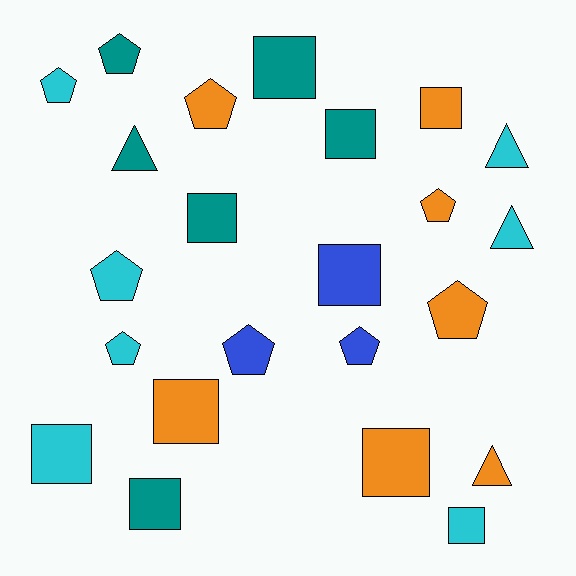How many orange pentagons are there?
There are 3 orange pentagons.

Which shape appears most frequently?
Square, with 10 objects.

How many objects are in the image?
There are 23 objects.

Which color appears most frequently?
Cyan, with 7 objects.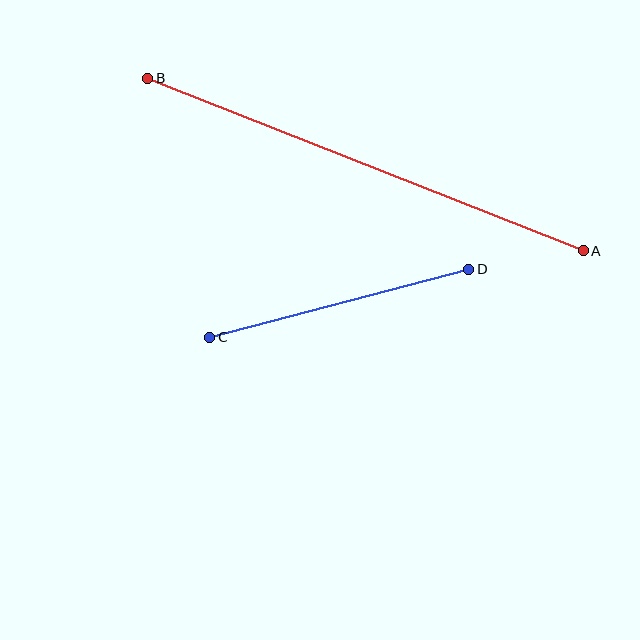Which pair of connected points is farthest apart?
Points A and B are farthest apart.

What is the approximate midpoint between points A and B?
The midpoint is at approximately (366, 164) pixels.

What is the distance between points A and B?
The distance is approximately 468 pixels.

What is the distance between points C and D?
The distance is approximately 268 pixels.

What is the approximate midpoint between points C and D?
The midpoint is at approximately (339, 303) pixels.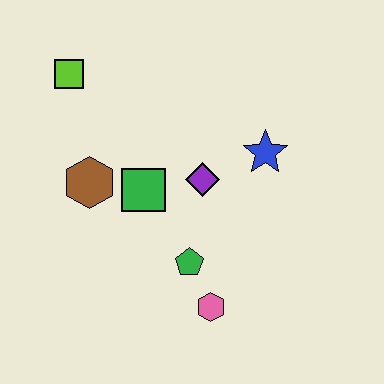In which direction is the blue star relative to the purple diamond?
The blue star is to the right of the purple diamond.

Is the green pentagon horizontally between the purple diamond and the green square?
Yes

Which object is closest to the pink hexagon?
The green pentagon is closest to the pink hexagon.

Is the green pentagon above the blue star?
No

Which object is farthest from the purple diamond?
The lime square is farthest from the purple diamond.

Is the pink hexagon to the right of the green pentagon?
Yes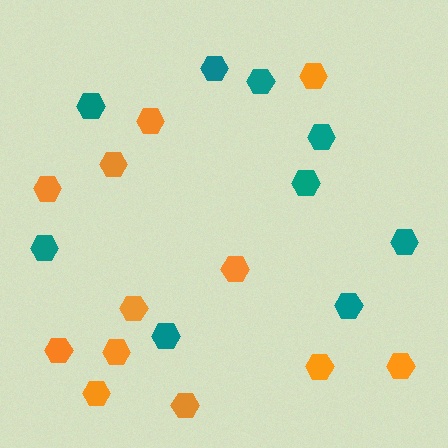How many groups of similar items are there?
There are 2 groups: one group of orange hexagons (12) and one group of teal hexagons (9).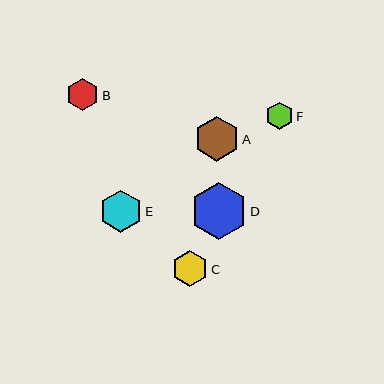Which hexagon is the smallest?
Hexagon F is the smallest with a size of approximately 27 pixels.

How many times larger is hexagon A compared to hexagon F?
Hexagon A is approximately 1.6 times the size of hexagon F.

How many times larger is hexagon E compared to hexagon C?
Hexagon E is approximately 1.2 times the size of hexagon C.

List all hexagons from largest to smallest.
From largest to smallest: D, A, E, C, B, F.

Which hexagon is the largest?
Hexagon D is the largest with a size of approximately 57 pixels.